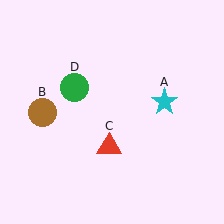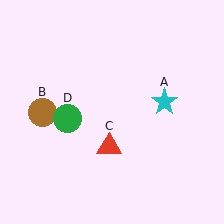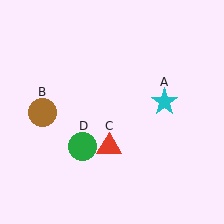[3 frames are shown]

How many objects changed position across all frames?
1 object changed position: green circle (object D).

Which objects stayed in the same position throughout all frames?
Cyan star (object A) and brown circle (object B) and red triangle (object C) remained stationary.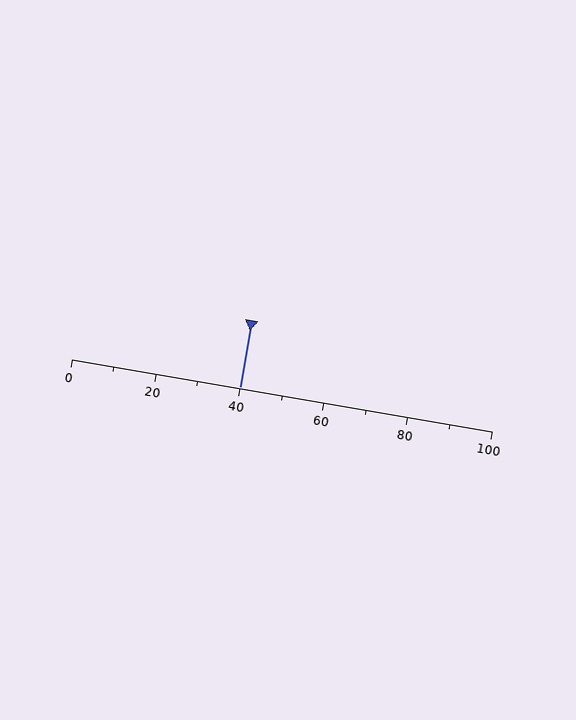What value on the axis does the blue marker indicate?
The marker indicates approximately 40.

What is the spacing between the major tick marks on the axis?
The major ticks are spaced 20 apart.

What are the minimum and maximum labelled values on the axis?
The axis runs from 0 to 100.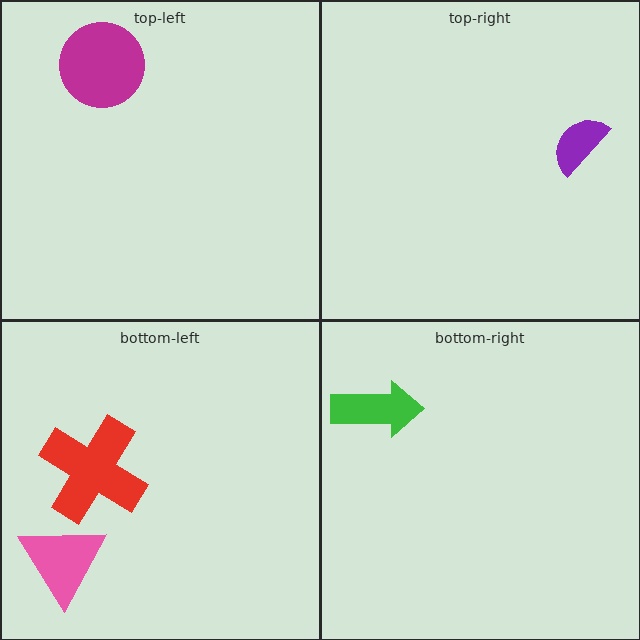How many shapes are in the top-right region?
1.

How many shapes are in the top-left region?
1.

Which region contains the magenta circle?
The top-left region.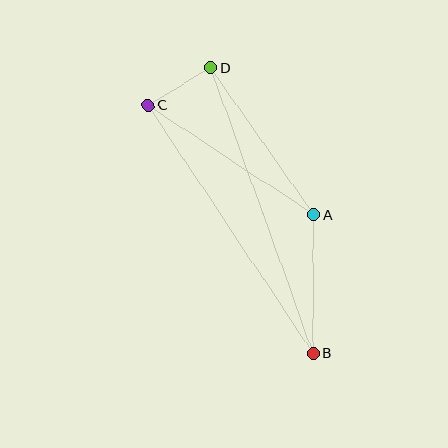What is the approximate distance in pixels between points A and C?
The distance between A and C is approximately 198 pixels.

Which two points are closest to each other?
Points C and D are closest to each other.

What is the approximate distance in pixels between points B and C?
The distance between B and C is approximately 298 pixels.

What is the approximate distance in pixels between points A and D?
The distance between A and D is approximately 179 pixels.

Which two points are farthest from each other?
Points B and D are farthest from each other.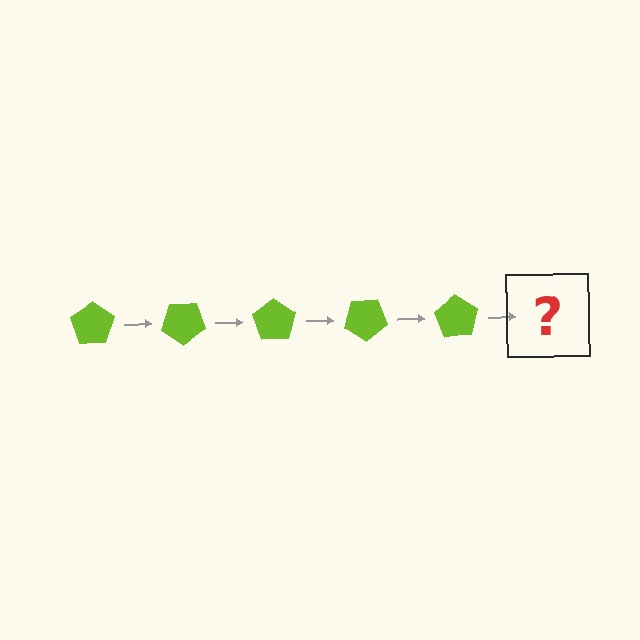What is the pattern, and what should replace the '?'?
The pattern is that the pentagon rotates 35 degrees each step. The '?' should be a lime pentagon rotated 175 degrees.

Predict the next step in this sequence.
The next step is a lime pentagon rotated 175 degrees.